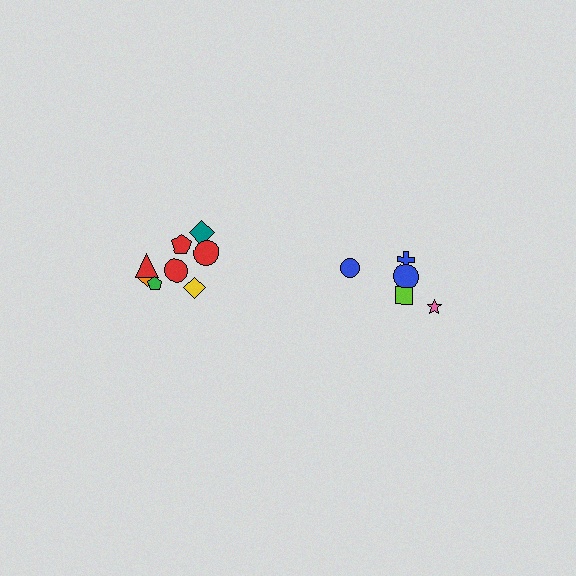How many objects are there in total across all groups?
There are 13 objects.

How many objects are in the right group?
There are 5 objects.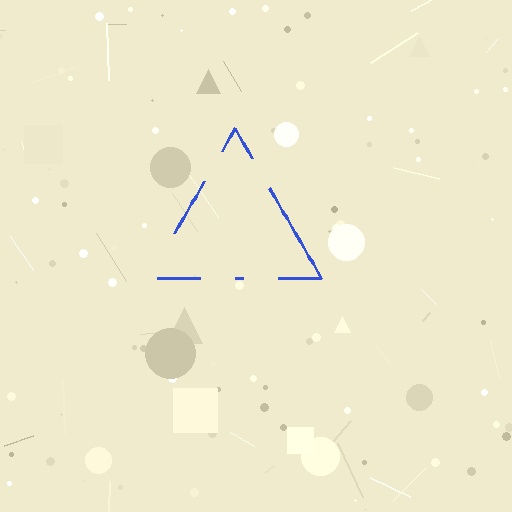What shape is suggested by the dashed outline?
The dashed outline suggests a triangle.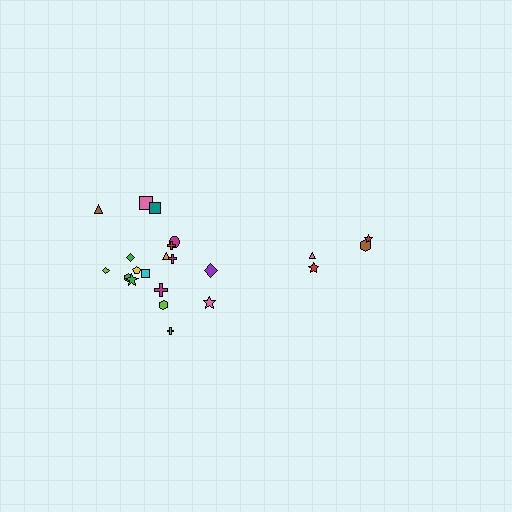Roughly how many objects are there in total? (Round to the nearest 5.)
Roughly 20 objects in total.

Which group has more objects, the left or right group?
The left group.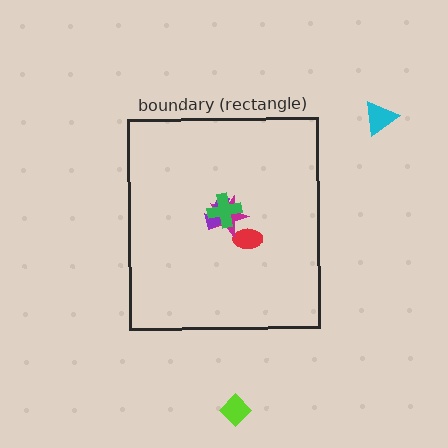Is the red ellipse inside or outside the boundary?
Inside.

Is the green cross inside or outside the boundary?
Inside.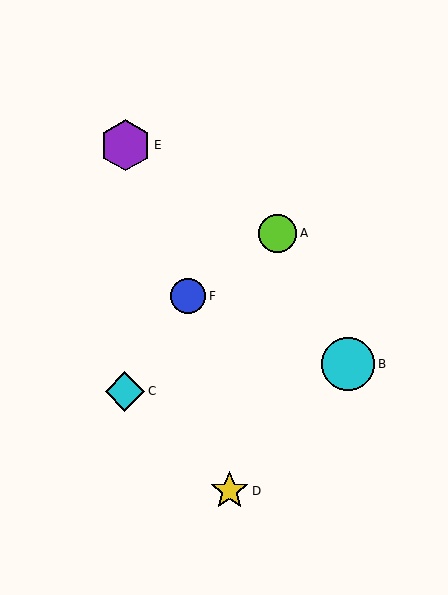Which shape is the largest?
The cyan circle (labeled B) is the largest.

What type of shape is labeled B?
Shape B is a cyan circle.